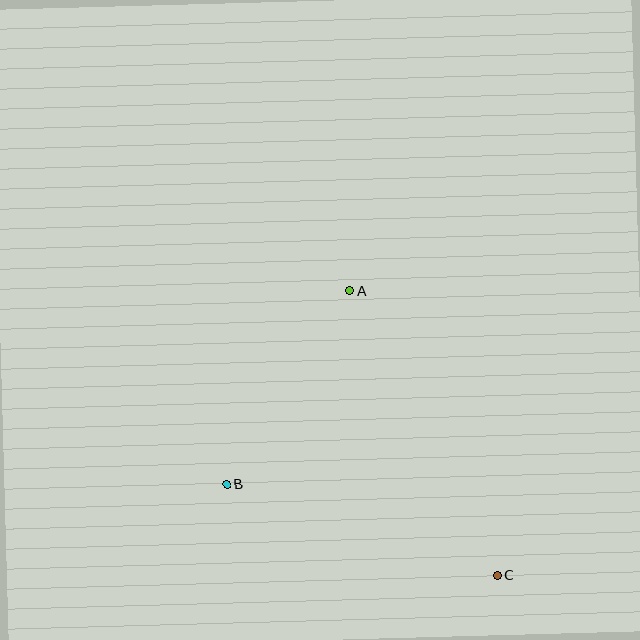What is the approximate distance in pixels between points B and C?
The distance between B and C is approximately 285 pixels.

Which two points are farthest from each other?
Points A and C are farthest from each other.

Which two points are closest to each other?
Points A and B are closest to each other.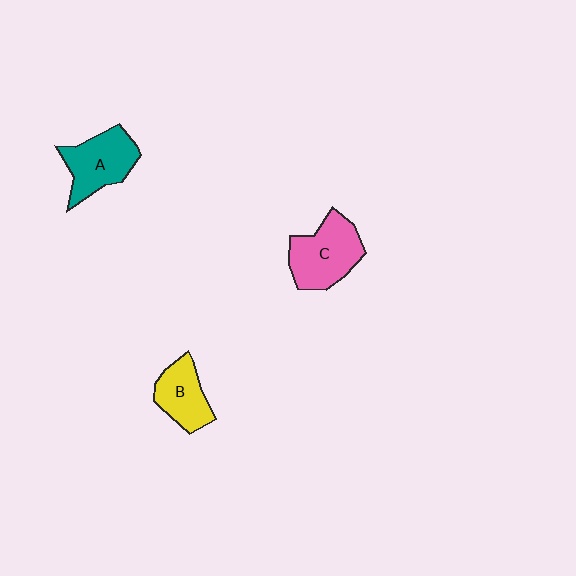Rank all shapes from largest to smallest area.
From largest to smallest: C (pink), A (teal), B (yellow).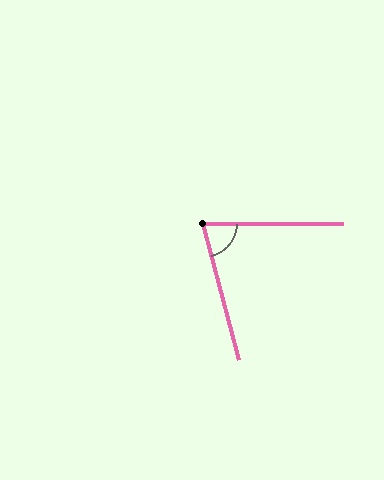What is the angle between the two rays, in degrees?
Approximately 75 degrees.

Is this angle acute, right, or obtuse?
It is acute.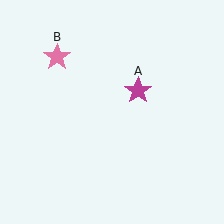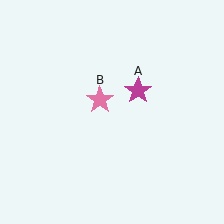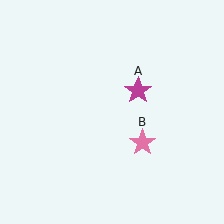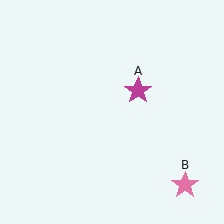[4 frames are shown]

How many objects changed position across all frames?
1 object changed position: pink star (object B).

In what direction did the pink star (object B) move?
The pink star (object B) moved down and to the right.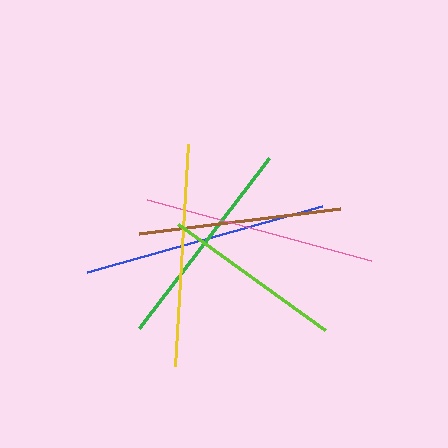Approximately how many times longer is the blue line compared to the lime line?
The blue line is approximately 1.3 times the length of the lime line.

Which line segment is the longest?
The blue line is the longest at approximately 244 pixels.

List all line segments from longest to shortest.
From longest to shortest: blue, pink, yellow, green, brown, lime.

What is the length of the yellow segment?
The yellow segment is approximately 223 pixels long.